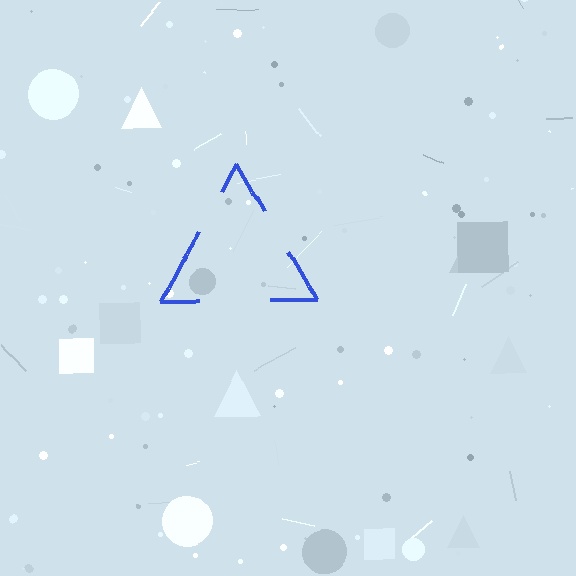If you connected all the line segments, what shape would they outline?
They would outline a triangle.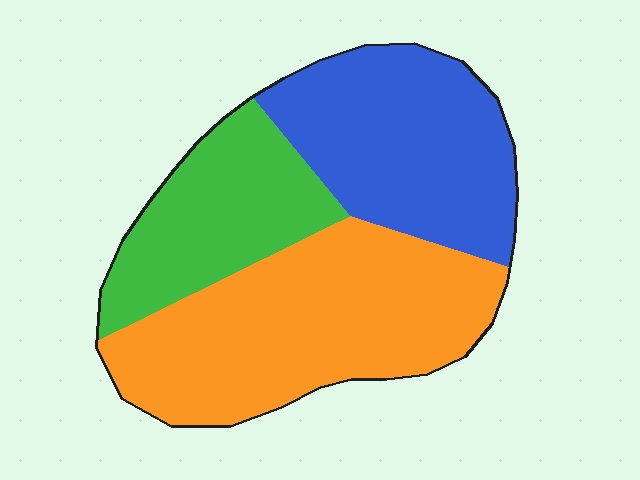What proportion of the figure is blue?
Blue takes up about one third (1/3) of the figure.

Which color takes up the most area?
Orange, at roughly 45%.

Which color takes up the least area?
Green, at roughly 25%.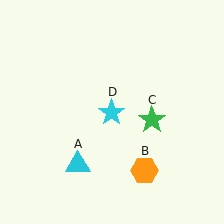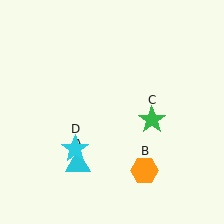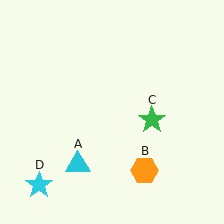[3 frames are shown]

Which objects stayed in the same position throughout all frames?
Cyan triangle (object A) and orange hexagon (object B) and green star (object C) remained stationary.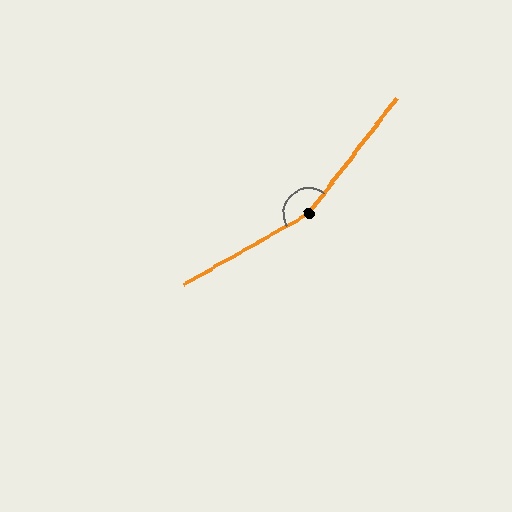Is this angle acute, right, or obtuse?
It is obtuse.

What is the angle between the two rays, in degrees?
Approximately 157 degrees.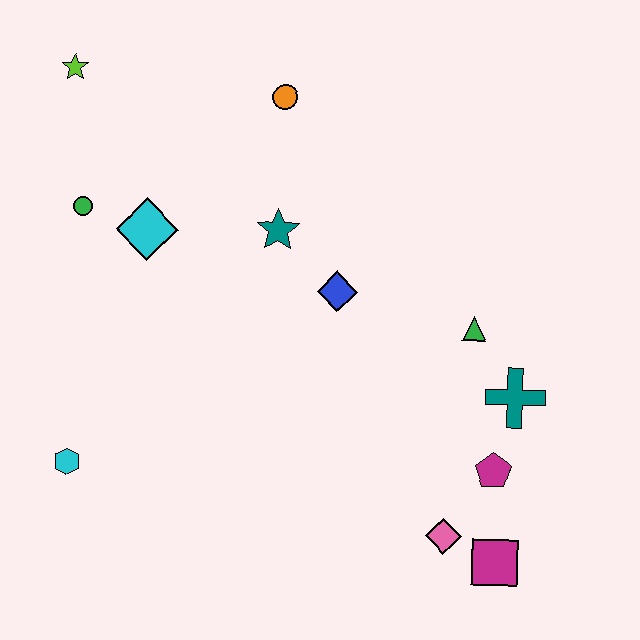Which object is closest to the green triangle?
The teal cross is closest to the green triangle.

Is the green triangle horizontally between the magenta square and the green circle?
Yes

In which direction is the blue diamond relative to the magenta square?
The blue diamond is above the magenta square.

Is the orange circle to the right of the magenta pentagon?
No